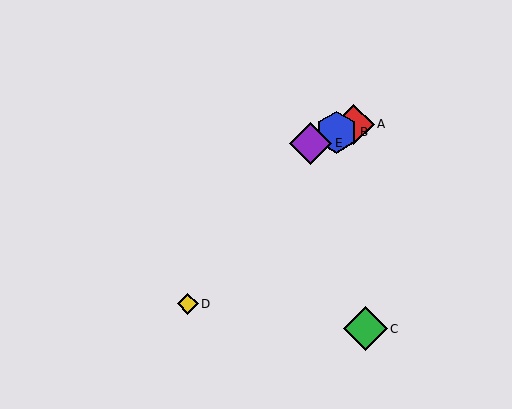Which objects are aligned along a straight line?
Objects A, B, E are aligned along a straight line.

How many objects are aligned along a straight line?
3 objects (A, B, E) are aligned along a straight line.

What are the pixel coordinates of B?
Object B is at (336, 132).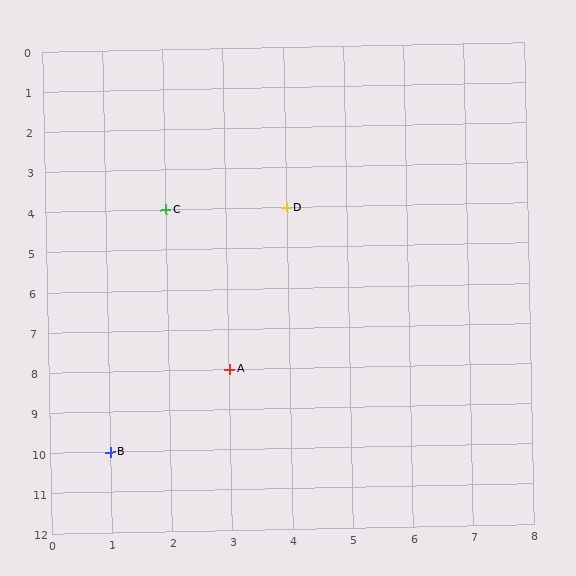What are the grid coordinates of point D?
Point D is at grid coordinates (4, 4).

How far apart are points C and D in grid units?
Points C and D are 2 columns apart.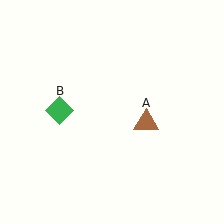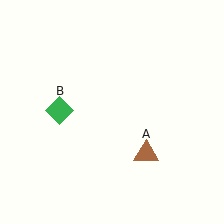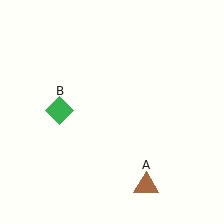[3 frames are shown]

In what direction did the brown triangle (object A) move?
The brown triangle (object A) moved down.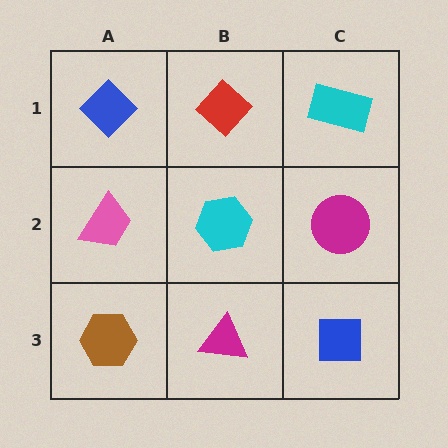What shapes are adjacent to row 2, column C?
A cyan rectangle (row 1, column C), a blue square (row 3, column C), a cyan hexagon (row 2, column B).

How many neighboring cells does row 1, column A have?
2.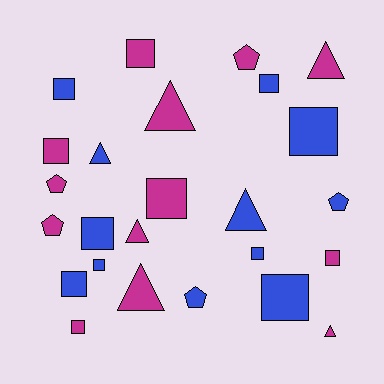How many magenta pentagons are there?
There are 3 magenta pentagons.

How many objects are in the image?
There are 25 objects.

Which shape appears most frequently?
Square, with 13 objects.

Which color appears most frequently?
Magenta, with 13 objects.